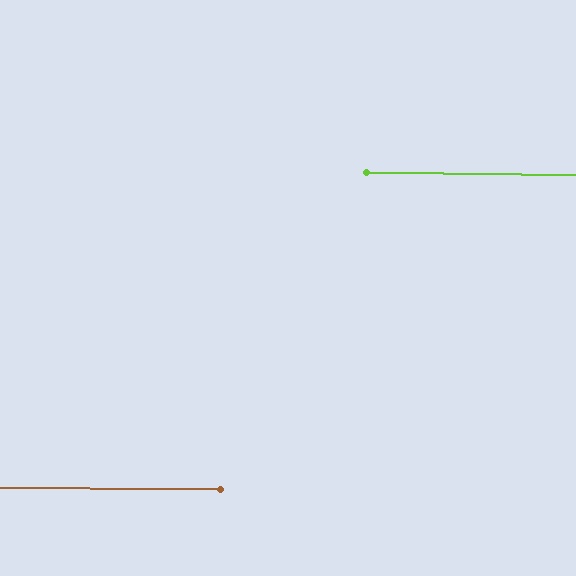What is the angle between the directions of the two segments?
Approximately 0 degrees.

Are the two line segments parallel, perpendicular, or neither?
Parallel — their directions differ by only 0.3°.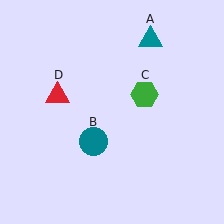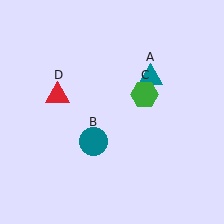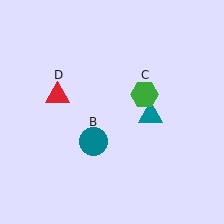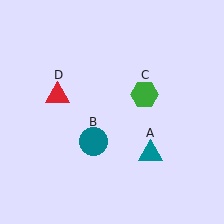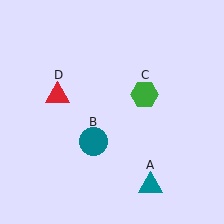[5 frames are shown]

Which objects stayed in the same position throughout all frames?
Teal circle (object B) and green hexagon (object C) and red triangle (object D) remained stationary.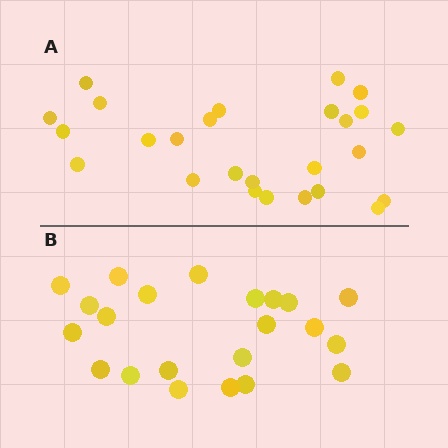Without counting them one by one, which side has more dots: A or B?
Region A (the top region) has more dots.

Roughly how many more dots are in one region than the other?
Region A has about 4 more dots than region B.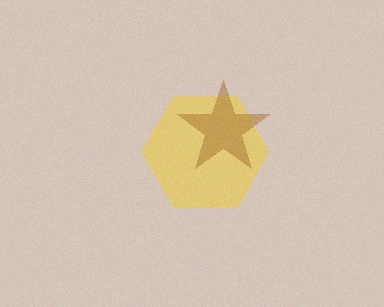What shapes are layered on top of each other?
The layered shapes are: a yellow hexagon, a brown star.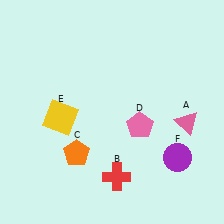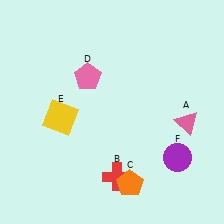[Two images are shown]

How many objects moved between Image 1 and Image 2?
2 objects moved between the two images.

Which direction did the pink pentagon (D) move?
The pink pentagon (D) moved left.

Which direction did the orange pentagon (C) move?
The orange pentagon (C) moved right.